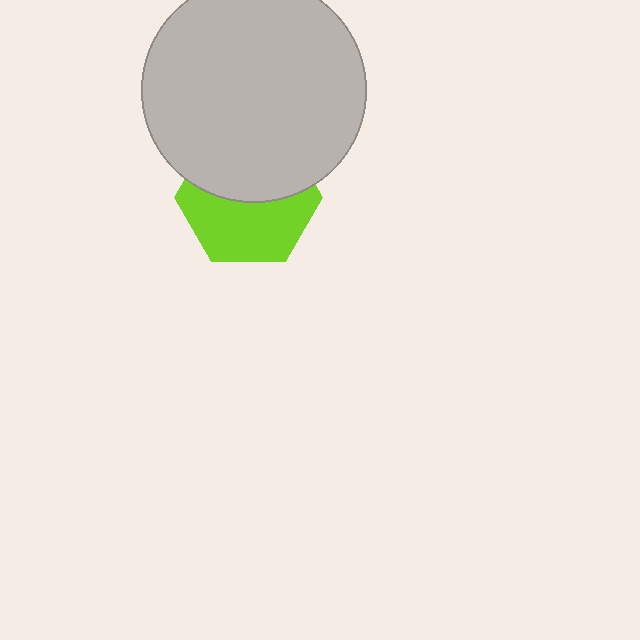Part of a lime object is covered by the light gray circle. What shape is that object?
It is a hexagon.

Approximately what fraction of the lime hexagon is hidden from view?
Roughly 48% of the lime hexagon is hidden behind the light gray circle.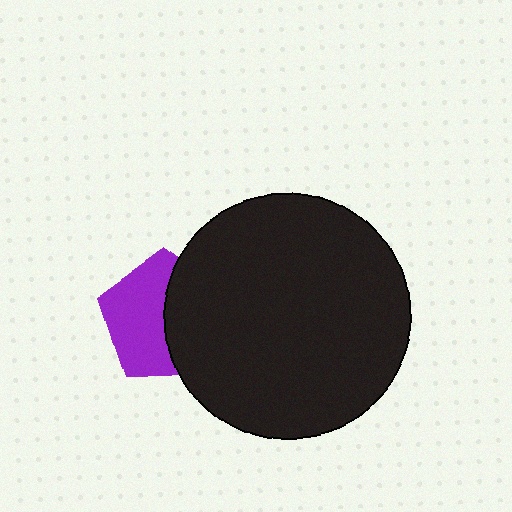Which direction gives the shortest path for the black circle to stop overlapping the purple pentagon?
Moving right gives the shortest separation.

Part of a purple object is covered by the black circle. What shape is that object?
It is a pentagon.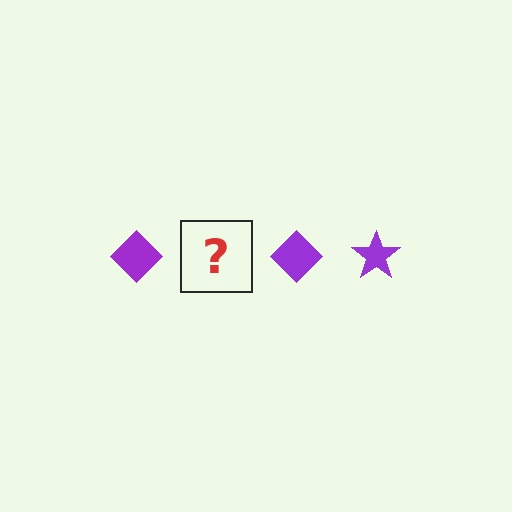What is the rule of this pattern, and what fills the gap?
The rule is that the pattern cycles through diamond, star shapes in purple. The gap should be filled with a purple star.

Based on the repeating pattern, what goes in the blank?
The blank should be a purple star.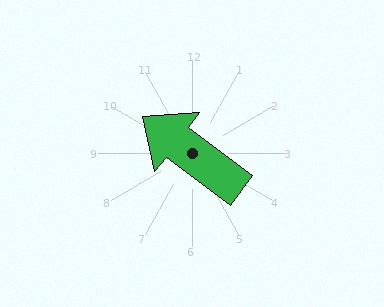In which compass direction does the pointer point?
Northwest.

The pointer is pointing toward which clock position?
Roughly 10 o'clock.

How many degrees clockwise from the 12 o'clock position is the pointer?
Approximately 307 degrees.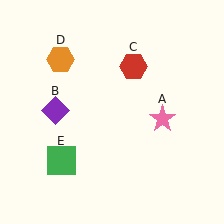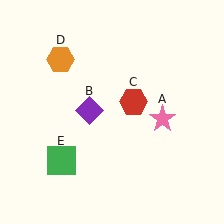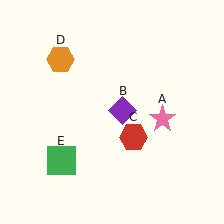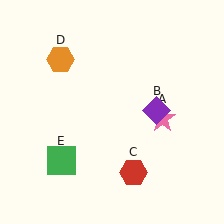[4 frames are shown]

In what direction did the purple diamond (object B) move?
The purple diamond (object B) moved right.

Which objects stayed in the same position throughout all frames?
Pink star (object A) and orange hexagon (object D) and green square (object E) remained stationary.